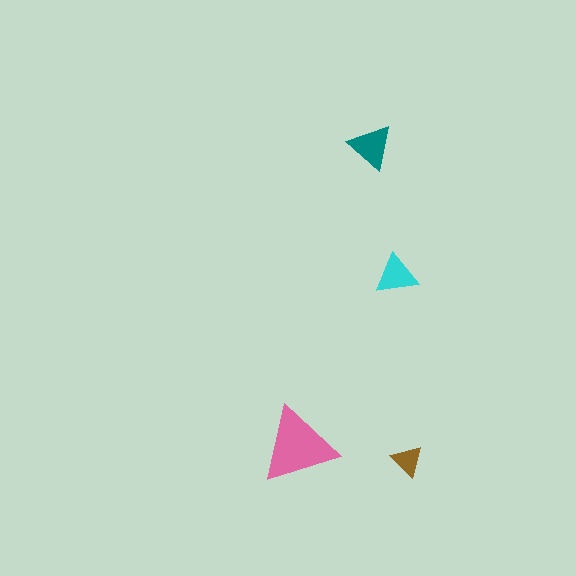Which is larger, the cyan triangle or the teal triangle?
The teal one.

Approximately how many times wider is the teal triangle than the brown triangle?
About 1.5 times wider.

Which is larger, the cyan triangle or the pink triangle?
The pink one.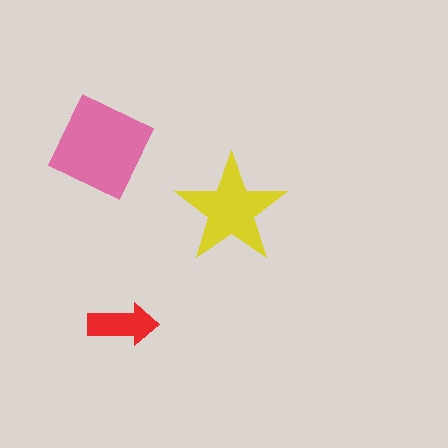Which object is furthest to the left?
The pink diamond is leftmost.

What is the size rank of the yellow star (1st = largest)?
2nd.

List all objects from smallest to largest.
The red arrow, the yellow star, the pink diamond.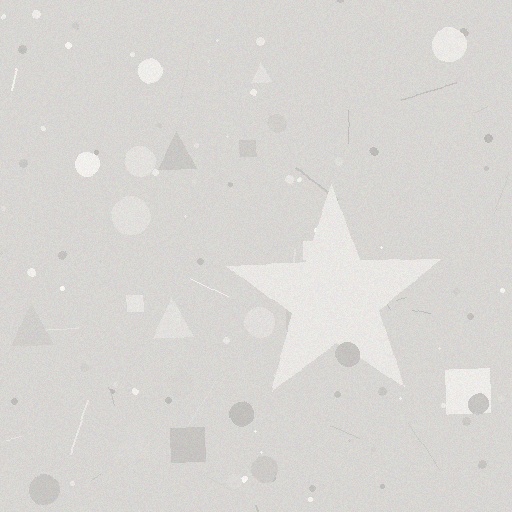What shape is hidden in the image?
A star is hidden in the image.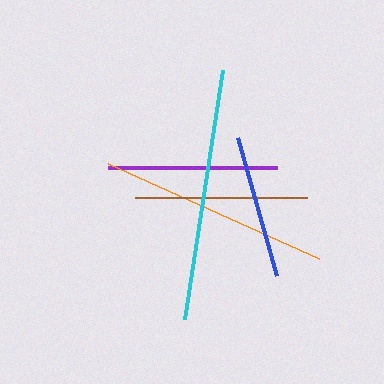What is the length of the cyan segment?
The cyan segment is approximately 252 pixels long.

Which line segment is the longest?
The cyan line is the longest at approximately 252 pixels.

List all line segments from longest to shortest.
From longest to shortest: cyan, orange, brown, purple, blue.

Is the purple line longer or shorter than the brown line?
The brown line is longer than the purple line.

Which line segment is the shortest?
The blue line is the shortest at approximately 143 pixels.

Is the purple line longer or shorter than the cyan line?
The cyan line is longer than the purple line.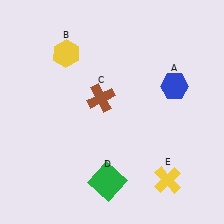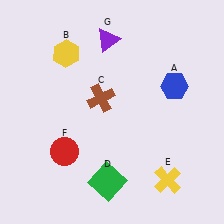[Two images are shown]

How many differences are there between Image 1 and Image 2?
There are 2 differences between the two images.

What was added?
A red circle (F), a purple triangle (G) were added in Image 2.